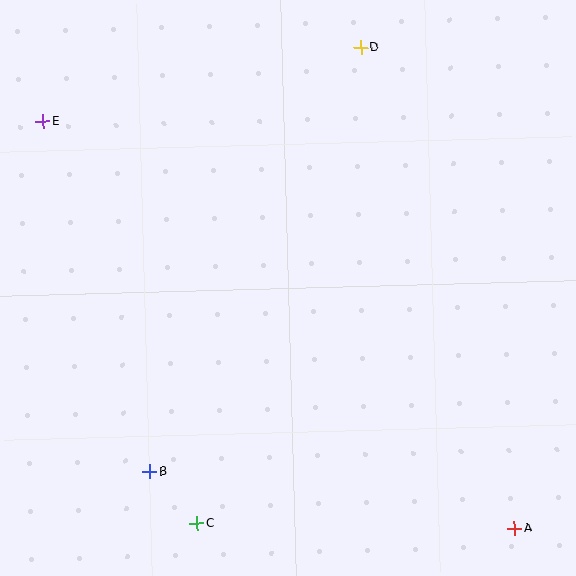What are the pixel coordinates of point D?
Point D is at (361, 47).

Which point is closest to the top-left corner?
Point E is closest to the top-left corner.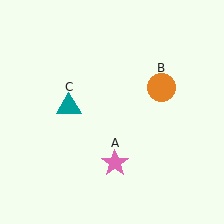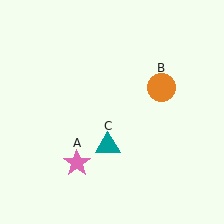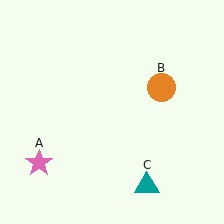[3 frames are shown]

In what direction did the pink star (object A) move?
The pink star (object A) moved left.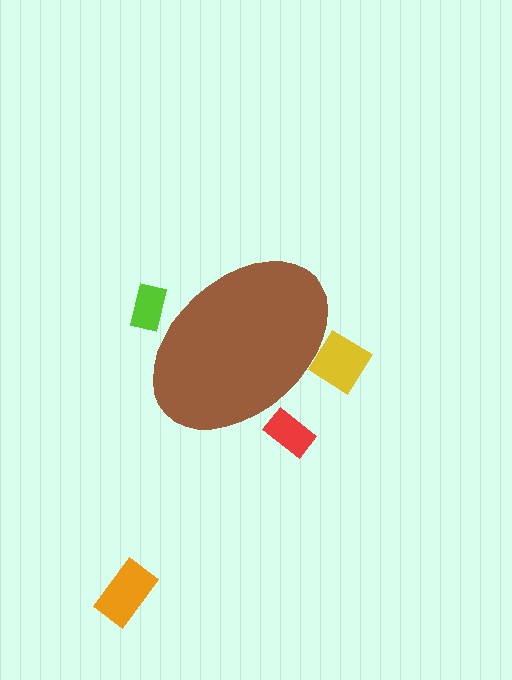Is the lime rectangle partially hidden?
Yes, the lime rectangle is partially hidden behind the brown ellipse.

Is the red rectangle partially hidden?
Yes, the red rectangle is partially hidden behind the brown ellipse.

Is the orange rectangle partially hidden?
No, the orange rectangle is fully visible.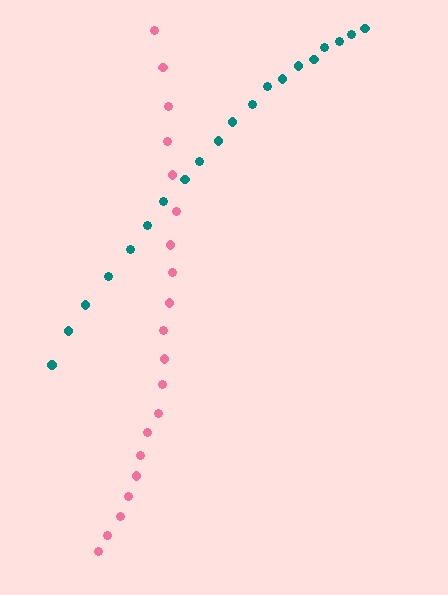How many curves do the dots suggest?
There are 2 distinct paths.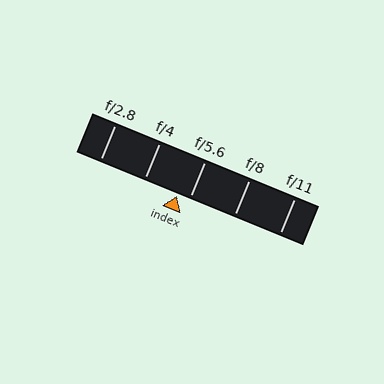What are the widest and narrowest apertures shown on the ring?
The widest aperture shown is f/2.8 and the narrowest is f/11.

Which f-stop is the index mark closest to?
The index mark is closest to f/5.6.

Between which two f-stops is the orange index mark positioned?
The index mark is between f/4 and f/5.6.